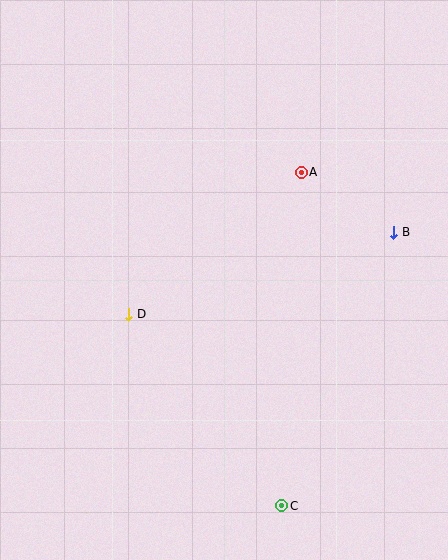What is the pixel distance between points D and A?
The distance between D and A is 223 pixels.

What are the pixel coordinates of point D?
Point D is at (129, 314).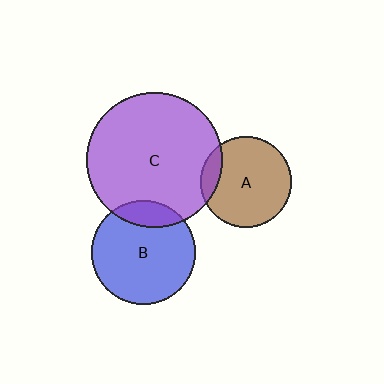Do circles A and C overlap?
Yes.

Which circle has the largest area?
Circle C (purple).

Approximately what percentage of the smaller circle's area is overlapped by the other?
Approximately 10%.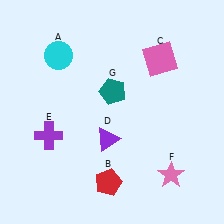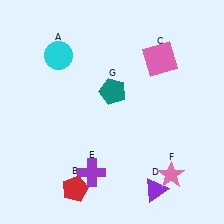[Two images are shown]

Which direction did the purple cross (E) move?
The purple cross (E) moved right.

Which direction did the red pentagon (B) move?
The red pentagon (B) moved left.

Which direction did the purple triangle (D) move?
The purple triangle (D) moved down.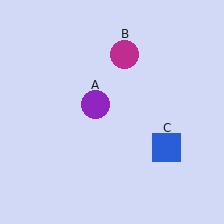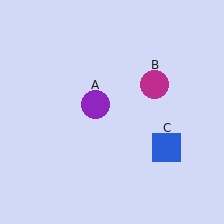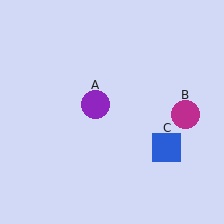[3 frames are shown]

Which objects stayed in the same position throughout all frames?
Purple circle (object A) and blue square (object C) remained stationary.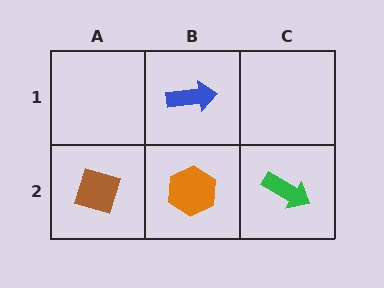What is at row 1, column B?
A blue arrow.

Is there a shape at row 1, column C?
No, that cell is empty.